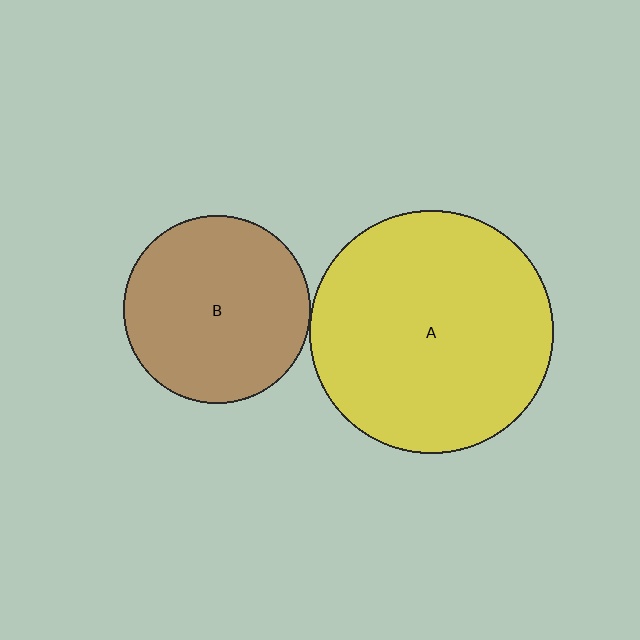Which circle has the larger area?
Circle A (yellow).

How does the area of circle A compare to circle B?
Approximately 1.7 times.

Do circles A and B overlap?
Yes.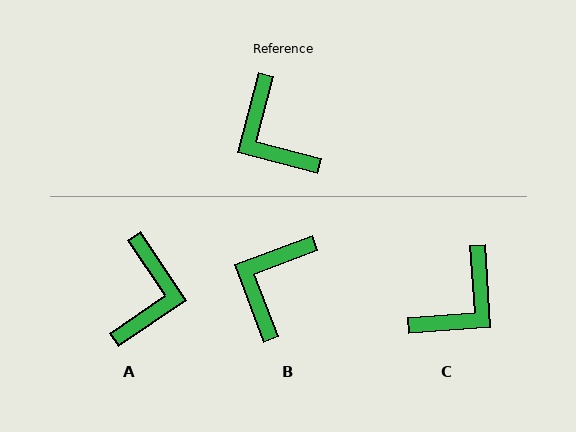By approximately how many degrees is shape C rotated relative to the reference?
Approximately 108 degrees counter-clockwise.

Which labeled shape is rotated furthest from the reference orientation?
A, about 138 degrees away.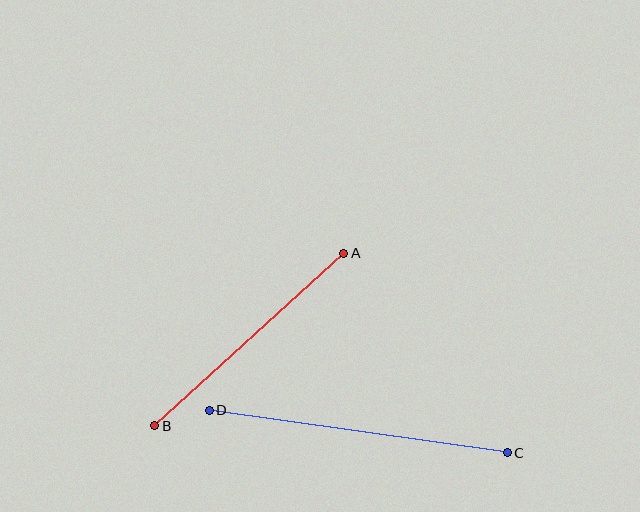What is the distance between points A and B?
The distance is approximately 256 pixels.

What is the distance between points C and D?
The distance is approximately 301 pixels.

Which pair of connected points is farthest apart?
Points C and D are farthest apart.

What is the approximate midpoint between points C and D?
The midpoint is at approximately (358, 431) pixels.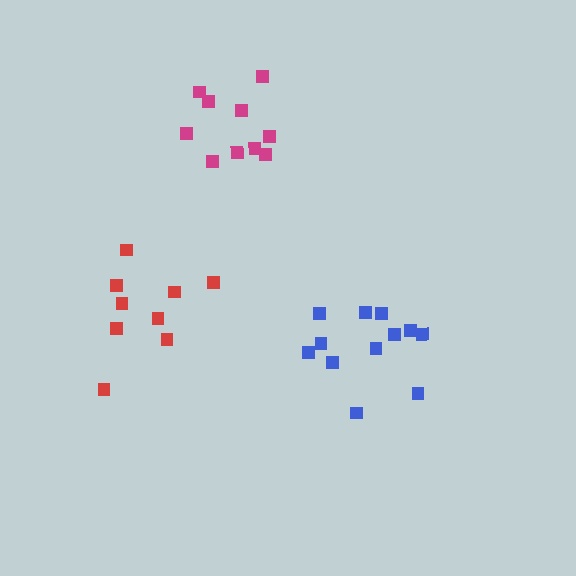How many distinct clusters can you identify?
There are 3 distinct clusters.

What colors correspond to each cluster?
The clusters are colored: blue, magenta, red.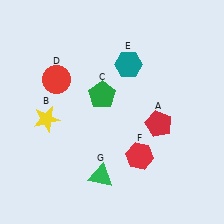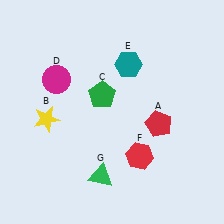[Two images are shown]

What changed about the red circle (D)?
In Image 1, D is red. In Image 2, it changed to magenta.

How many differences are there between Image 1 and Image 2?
There is 1 difference between the two images.